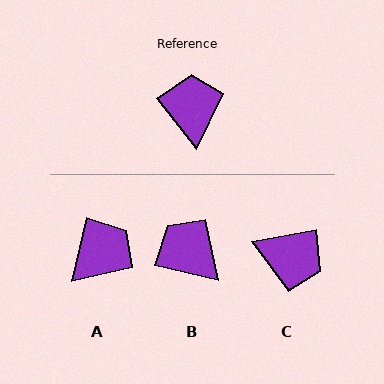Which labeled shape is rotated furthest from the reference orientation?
C, about 118 degrees away.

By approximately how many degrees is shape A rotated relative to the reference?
Approximately 51 degrees clockwise.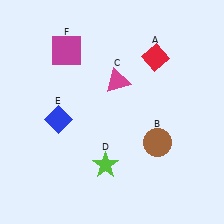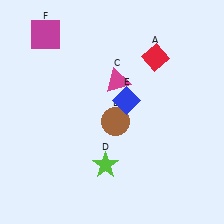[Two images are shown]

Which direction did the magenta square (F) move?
The magenta square (F) moved left.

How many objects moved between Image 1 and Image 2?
3 objects moved between the two images.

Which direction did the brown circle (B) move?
The brown circle (B) moved left.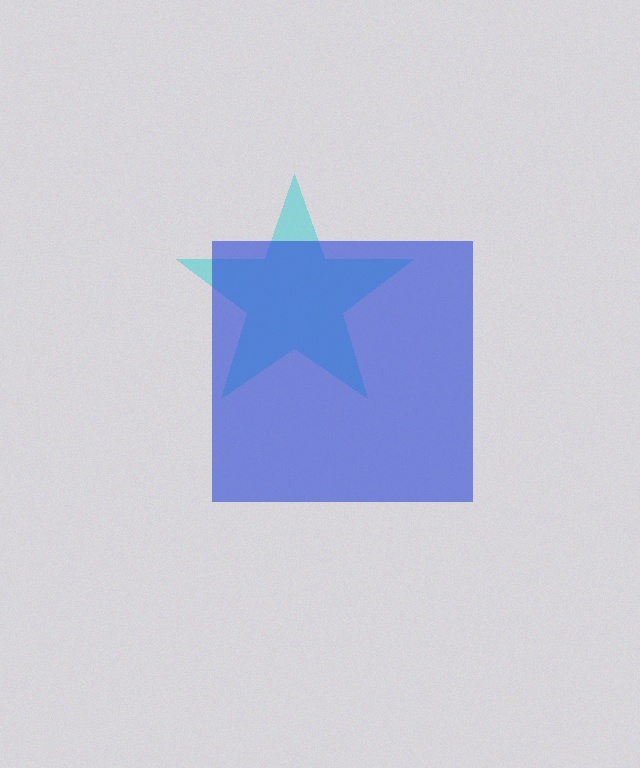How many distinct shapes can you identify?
There are 2 distinct shapes: a cyan star, a blue square.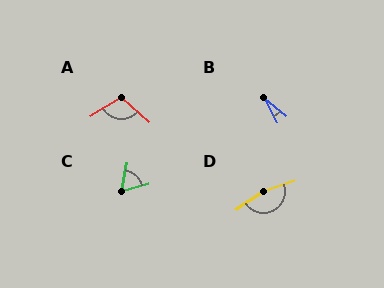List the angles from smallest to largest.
B (21°), C (64°), A (106°), D (165°).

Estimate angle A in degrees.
Approximately 106 degrees.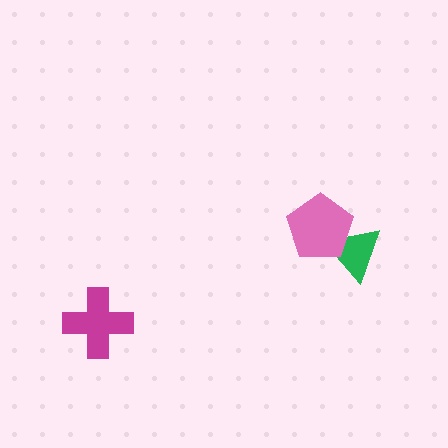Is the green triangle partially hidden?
Yes, it is partially covered by another shape.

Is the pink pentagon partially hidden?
No, no other shape covers it.